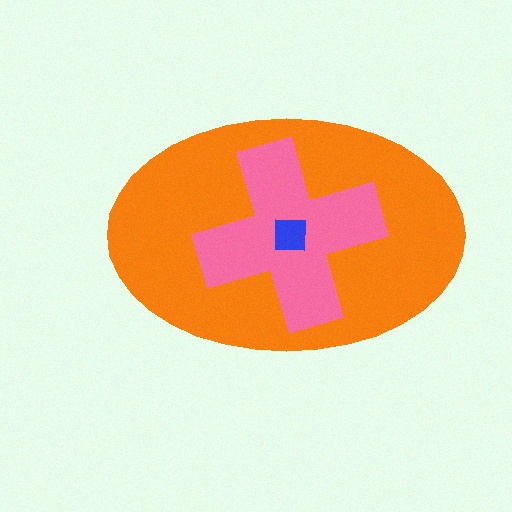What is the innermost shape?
The blue square.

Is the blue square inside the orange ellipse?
Yes.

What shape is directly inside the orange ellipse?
The pink cross.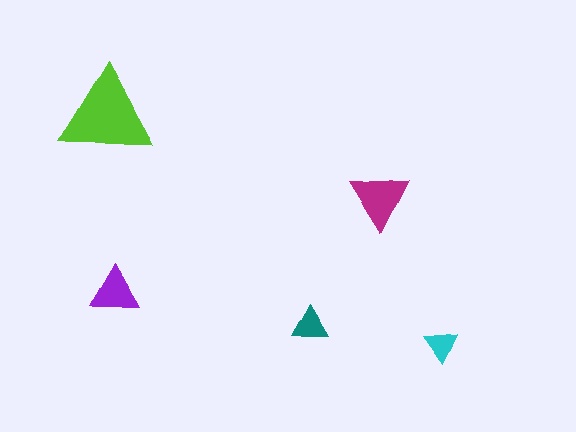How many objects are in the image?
There are 5 objects in the image.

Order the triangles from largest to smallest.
the lime one, the magenta one, the purple one, the teal one, the cyan one.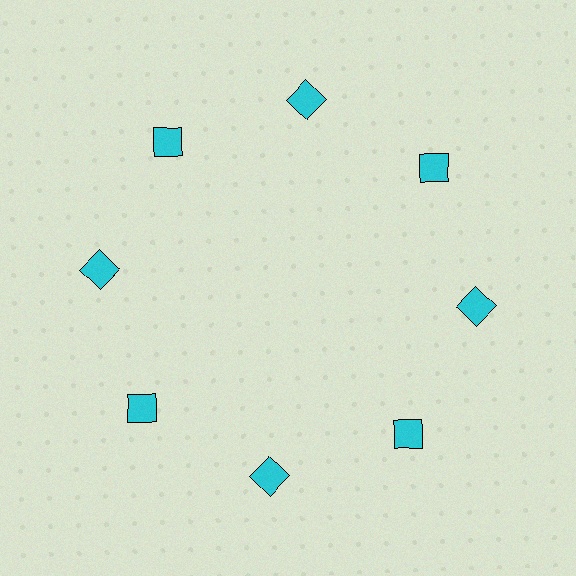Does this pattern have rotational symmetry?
Yes, this pattern has 8-fold rotational symmetry. It looks the same after rotating 45 degrees around the center.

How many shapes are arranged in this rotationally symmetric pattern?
There are 8 shapes, arranged in 8 groups of 1.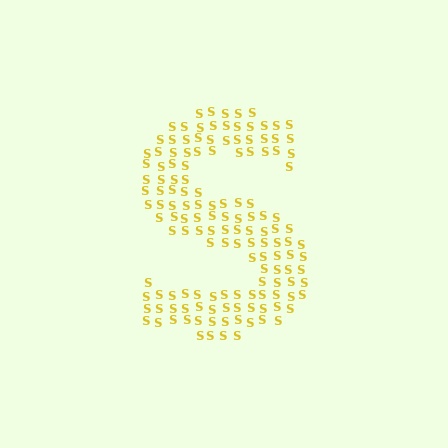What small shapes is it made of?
It is made of small letter S's.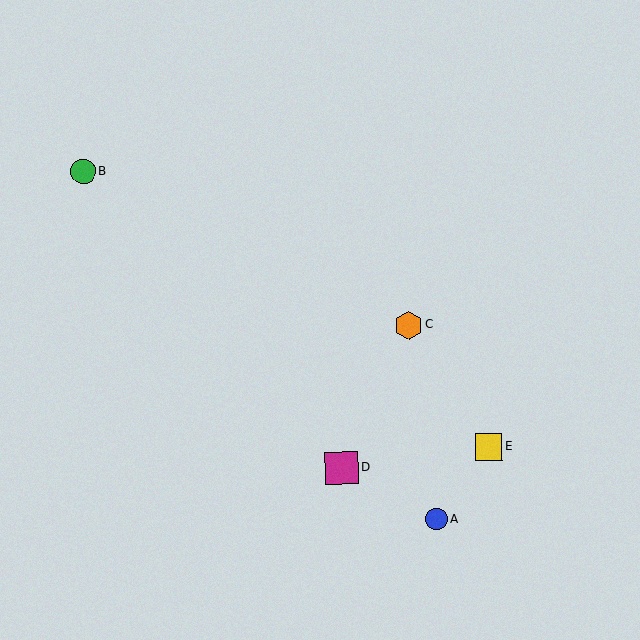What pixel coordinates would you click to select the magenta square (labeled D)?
Click at (342, 468) to select the magenta square D.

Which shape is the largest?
The magenta square (labeled D) is the largest.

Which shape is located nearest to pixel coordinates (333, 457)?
The magenta square (labeled D) at (342, 468) is nearest to that location.